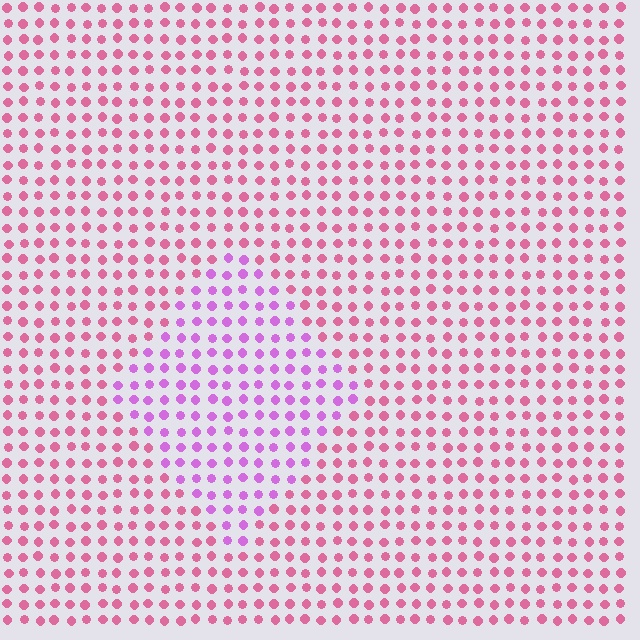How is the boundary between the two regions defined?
The boundary is defined purely by a slight shift in hue (about 41 degrees). Spacing, size, and orientation are identical on both sides.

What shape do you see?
I see a diamond.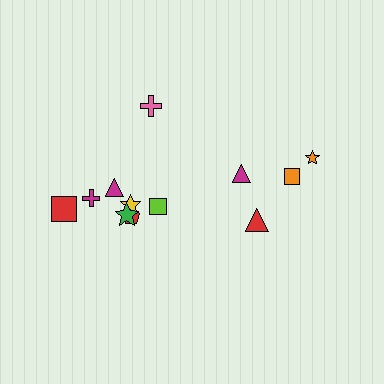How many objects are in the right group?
There are 4 objects.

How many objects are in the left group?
There are 8 objects.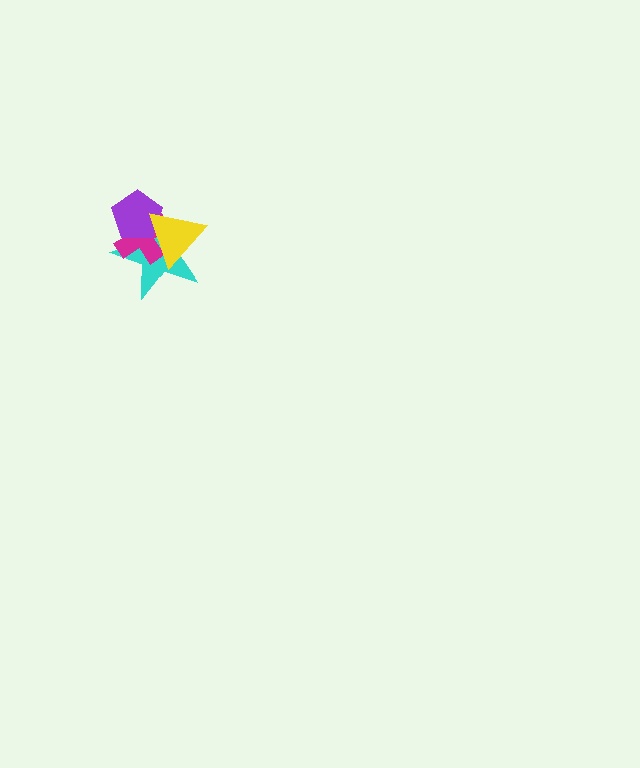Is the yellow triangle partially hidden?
No, no other shape covers it.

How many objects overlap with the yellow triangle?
3 objects overlap with the yellow triangle.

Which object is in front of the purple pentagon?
The yellow triangle is in front of the purple pentagon.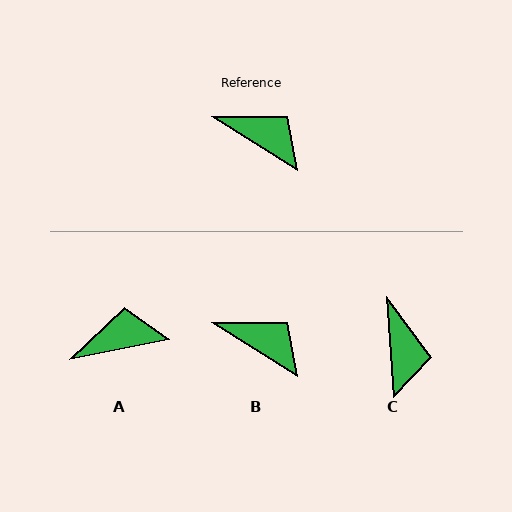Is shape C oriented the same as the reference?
No, it is off by about 54 degrees.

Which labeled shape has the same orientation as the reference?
B.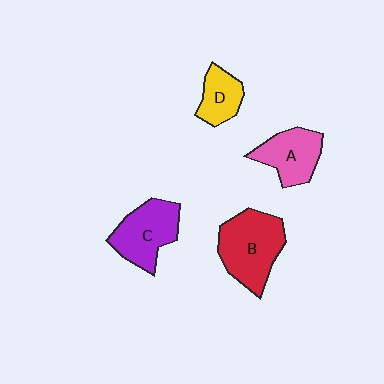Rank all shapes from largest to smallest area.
From largest to smallest: B (red), C (purple), A (pink), D (yellow).